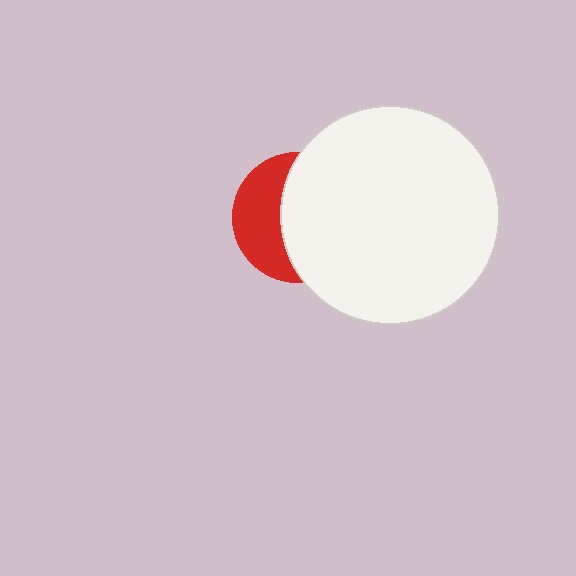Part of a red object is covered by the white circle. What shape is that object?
It is a circle.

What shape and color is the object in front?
The object in front is a white circle.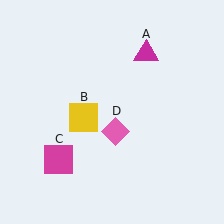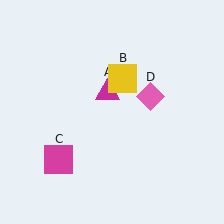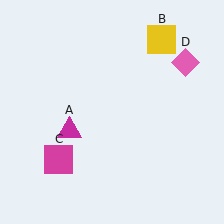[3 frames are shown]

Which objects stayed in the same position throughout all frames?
Magenta square (object C) remained stationary.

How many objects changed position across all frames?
3 objects changed position: magenta triangle (object A), yellow square (object B), pink diamond (object D).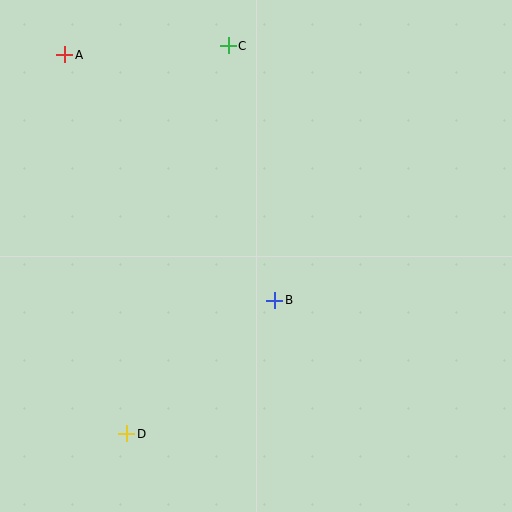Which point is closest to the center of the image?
Point B at (275, 300) is closest to the center.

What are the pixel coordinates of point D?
Point D is at (127, 434).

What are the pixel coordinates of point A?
Point A is at (65, 55).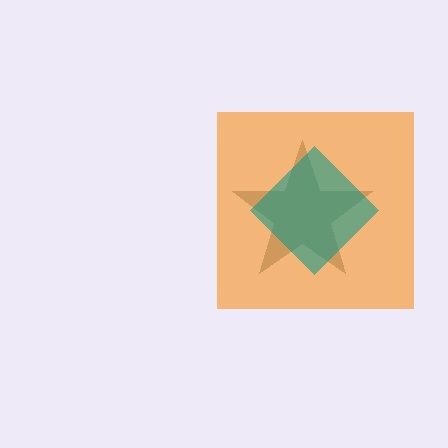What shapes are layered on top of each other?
The layered shapes are: an orange square, a brown star, a teal diamond.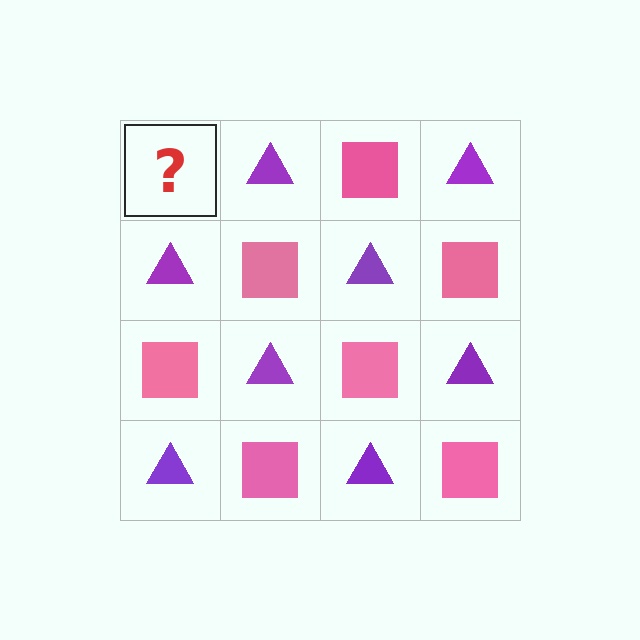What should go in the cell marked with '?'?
The missing cell should contain a pink square.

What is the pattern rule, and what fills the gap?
The rule is that it alternates pink square and purple triangle in a checkerboard pattern. The gap should be filled with a pink square.